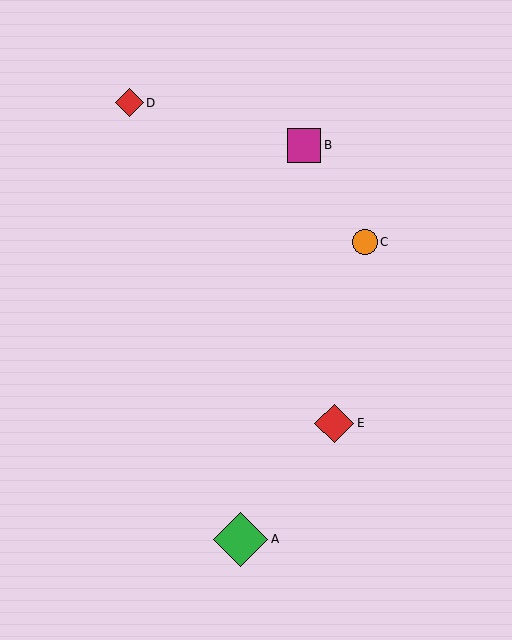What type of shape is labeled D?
Shape D is a red diamond.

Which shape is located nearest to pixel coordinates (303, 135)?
The magenta square (labeled B) at (304, 145) is nearest to that location.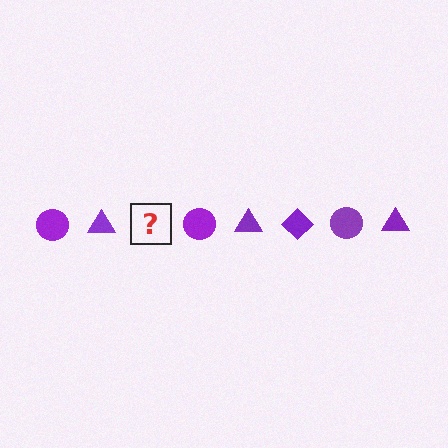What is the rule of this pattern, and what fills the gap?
The rule is that the pattern cycles through circle, triangle, diamond shapes in purple. The gap should be filled with a purple diamond.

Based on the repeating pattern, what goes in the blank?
The blank should be a purple diamond.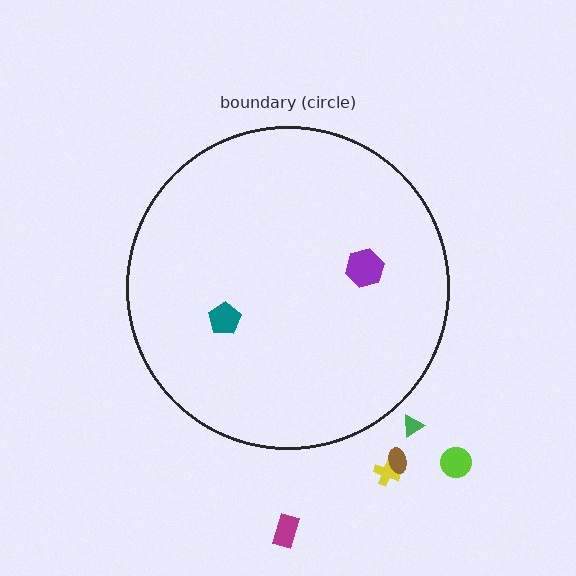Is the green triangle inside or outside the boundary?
Outside.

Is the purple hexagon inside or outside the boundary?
Inside.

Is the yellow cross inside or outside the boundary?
Outside.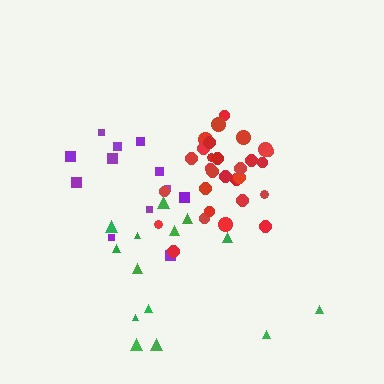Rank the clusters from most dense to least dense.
red, purple, green.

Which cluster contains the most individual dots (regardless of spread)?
Red (29).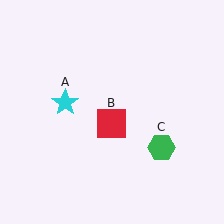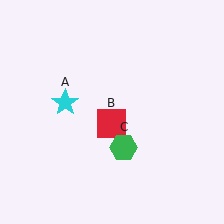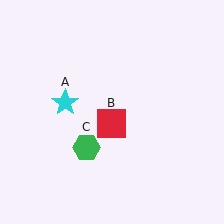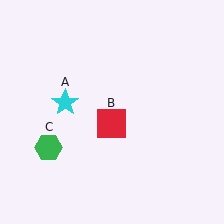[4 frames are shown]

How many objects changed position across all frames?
1 object changed position: green hexagon (object C).